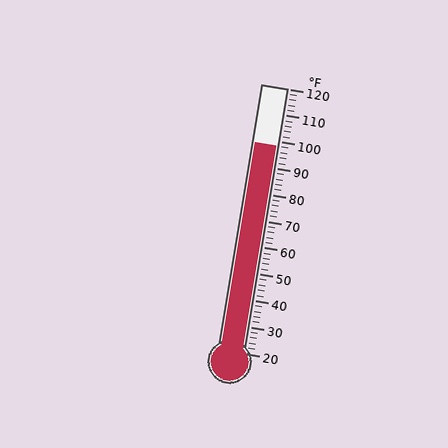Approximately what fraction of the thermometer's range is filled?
The thermometer is filled to approximately 80% of its range.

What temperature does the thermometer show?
The thermometer shows approximately 98°F.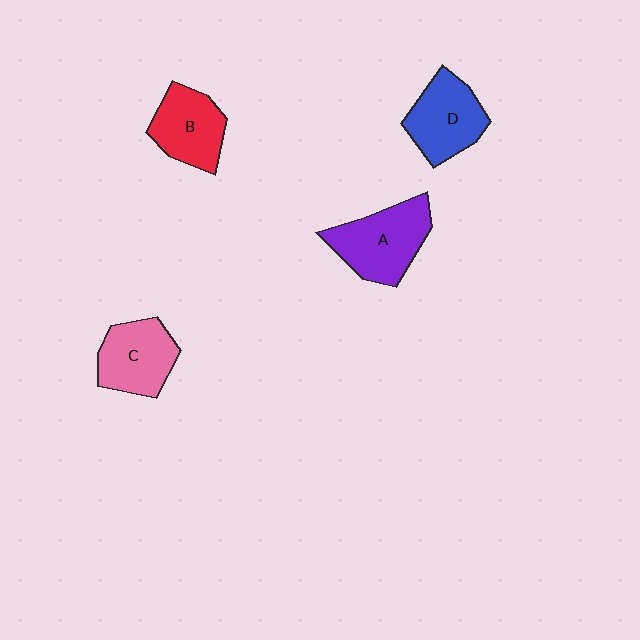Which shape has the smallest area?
Shape B (red).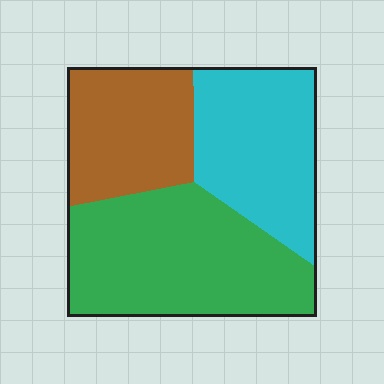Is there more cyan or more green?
Green.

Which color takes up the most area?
Green, at roughly 45%.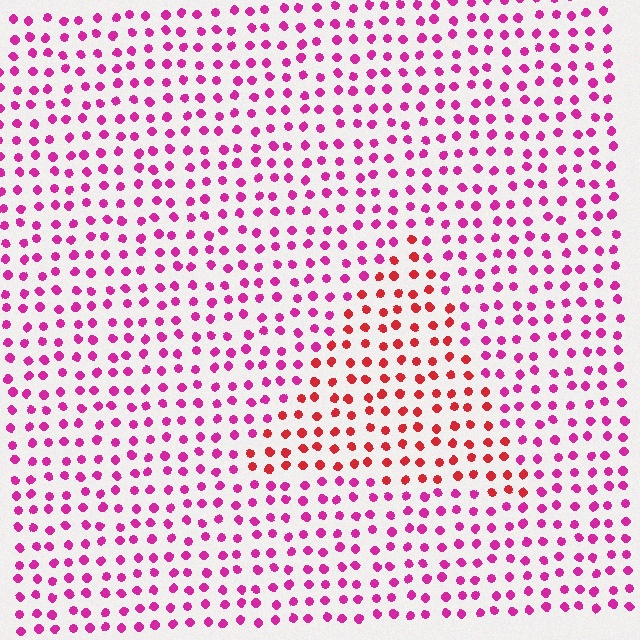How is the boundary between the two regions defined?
The boundary is defined purely by a slight shift in hue (about 39 degrees). Spacing, size, and orientation are identical on both sides.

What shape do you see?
I see a triangle.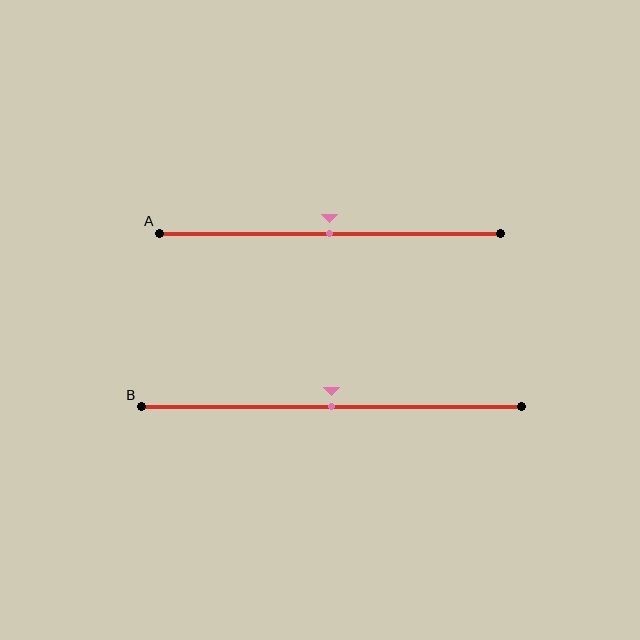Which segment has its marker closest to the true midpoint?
Segment A has its marker closest to the true midpoint.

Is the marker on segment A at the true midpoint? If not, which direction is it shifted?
Yes, the marker on segment A is at the true midpoint.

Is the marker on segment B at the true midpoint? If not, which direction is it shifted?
Yes, the marker on segment B is at the true midpoint.